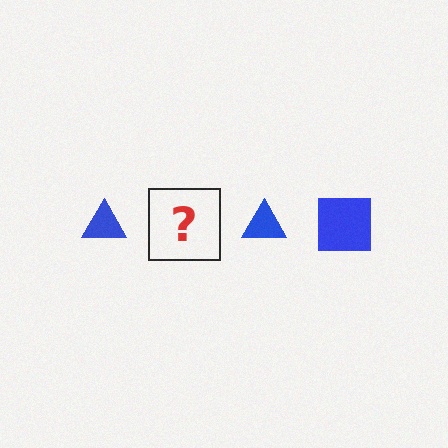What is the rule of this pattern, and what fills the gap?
The rule is that the pattern cycles through triangle, square shapes in blue. The gap should be filled with a blue square.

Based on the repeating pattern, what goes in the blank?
The blank should be a blue square.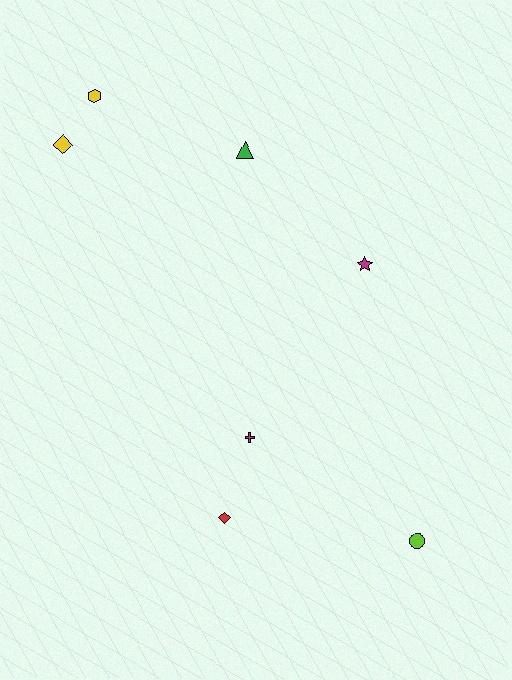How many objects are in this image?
There are 7 objects.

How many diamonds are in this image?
There are 2 diamonds.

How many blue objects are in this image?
There are no blue objects.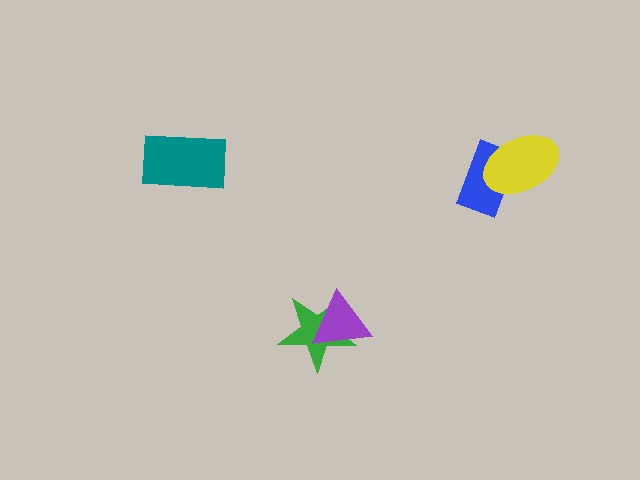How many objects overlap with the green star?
1 object overlaps with the green star.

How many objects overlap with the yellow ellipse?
1 object overlaps with the yellow ellipse.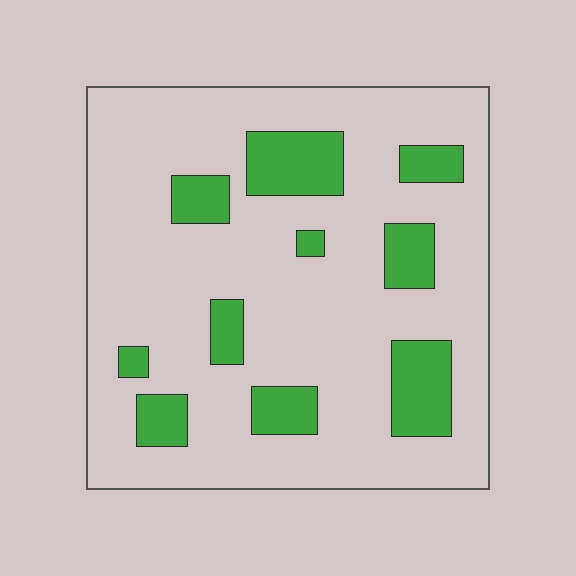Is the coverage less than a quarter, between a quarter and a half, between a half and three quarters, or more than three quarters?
Less than a quarter.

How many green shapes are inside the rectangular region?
10.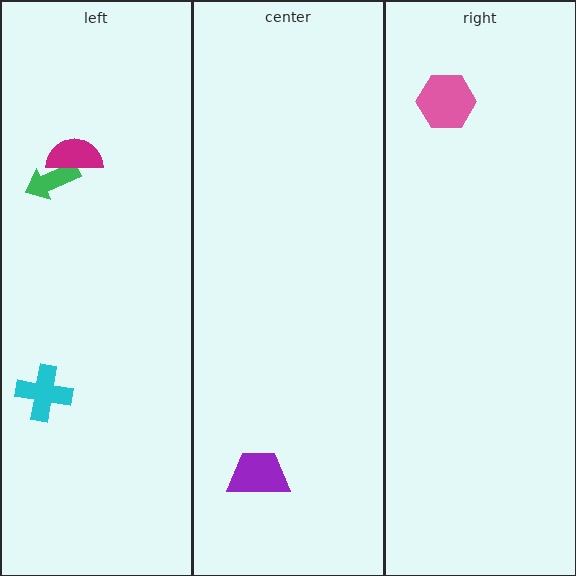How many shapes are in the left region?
3.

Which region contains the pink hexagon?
The right region.